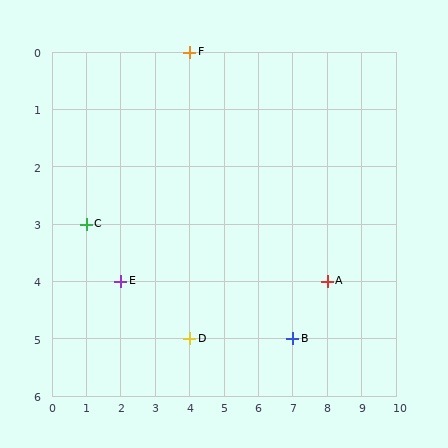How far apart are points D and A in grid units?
Points D and A are 4 columns and 1 row apart (about 4.1 grid units diagonally).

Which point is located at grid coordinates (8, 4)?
Point A is at (8, 4).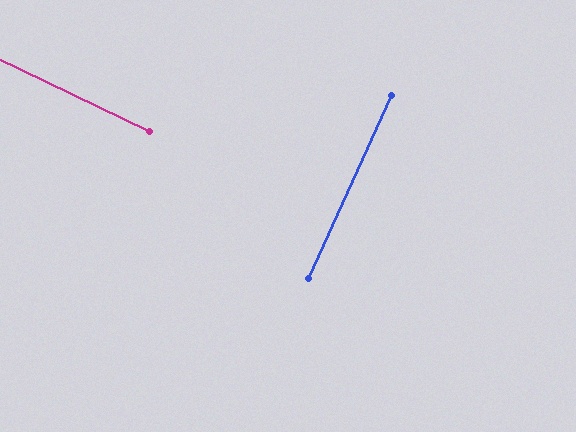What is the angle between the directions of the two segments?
Approximately 89 degrees.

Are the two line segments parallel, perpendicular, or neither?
Perpendicular — they meet at approximately 89°.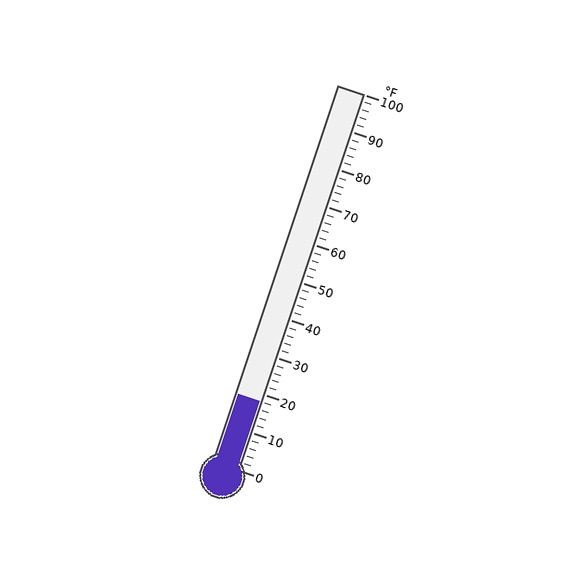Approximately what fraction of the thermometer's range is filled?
The thermometer is filled to approximately 20% of its range.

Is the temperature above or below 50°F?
The temperature is below 50°F.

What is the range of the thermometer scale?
The thermometer scale ranges from 0°F to 100°F.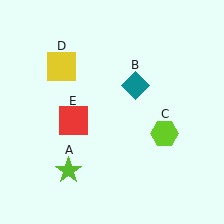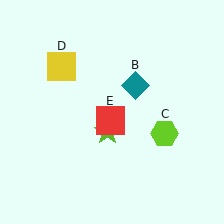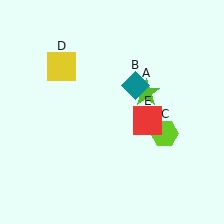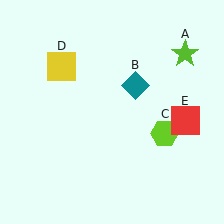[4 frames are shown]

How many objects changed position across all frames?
2 objects changed position: lime star (object A), red square (object E).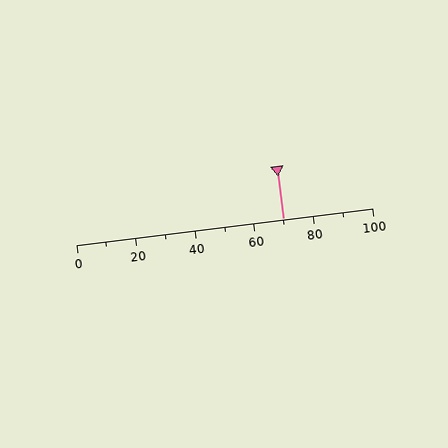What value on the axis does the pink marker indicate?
The marker indicates approximately 70.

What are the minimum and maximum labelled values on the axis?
The axis runs from 0 to 100.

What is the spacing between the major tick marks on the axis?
The major ticks are spaced 20 apart.